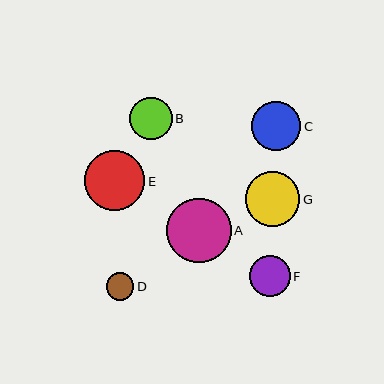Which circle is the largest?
Circle A is the largest with a size of approximately 64 pixels.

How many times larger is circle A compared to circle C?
Circle A is approximately 1.3 times the size of circle C.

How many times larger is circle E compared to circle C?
Circle E is approximately 1.2 times the size of circle C.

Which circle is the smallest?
Circle D is the smallest with a size of approximately 28 pixels.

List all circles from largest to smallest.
From largest to smallest: A, E, G, C, B, F, D.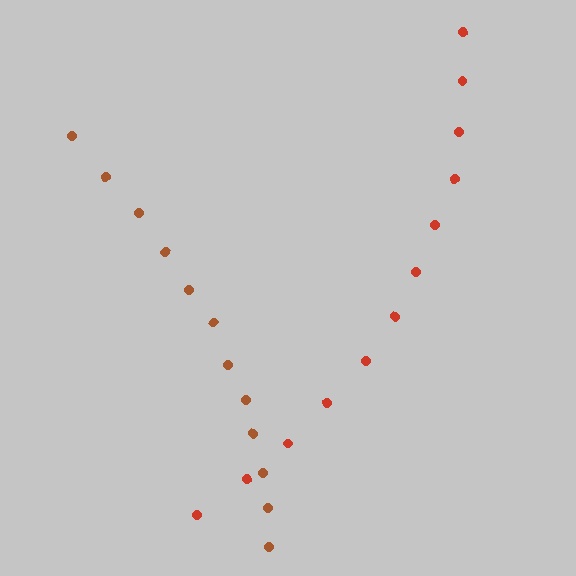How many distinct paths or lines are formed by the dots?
There are 2 distinct paths.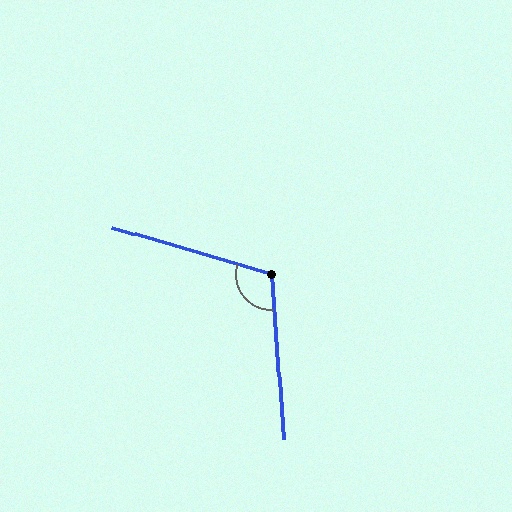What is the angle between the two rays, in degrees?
Approximately 110 degrees.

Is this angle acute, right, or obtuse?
It is obtuse.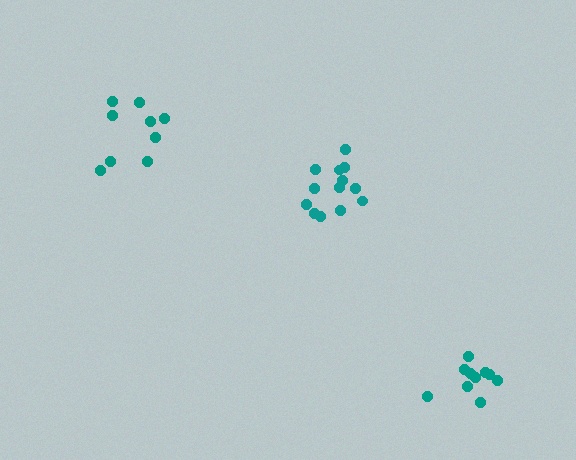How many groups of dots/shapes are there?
There are 3 groups.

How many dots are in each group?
Group 1: 10 dots, Group 2: 13 dots, Group 3: 9 dots (32 total).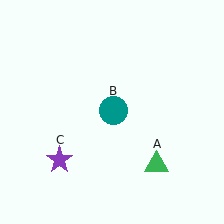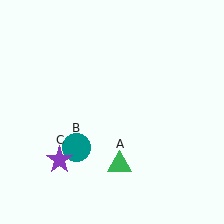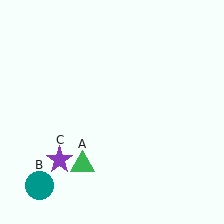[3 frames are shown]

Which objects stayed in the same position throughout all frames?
Purple star (object C) remained stationary.